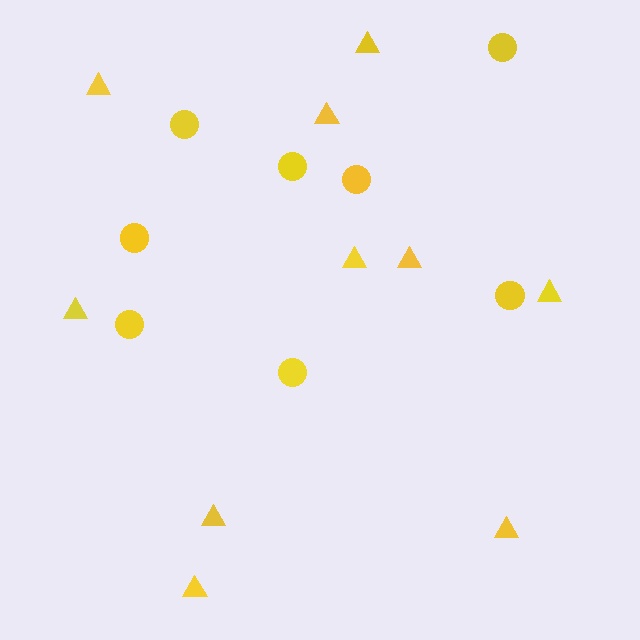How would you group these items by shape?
There are 2 groups: one group of triangles (10) and one group of circles (8).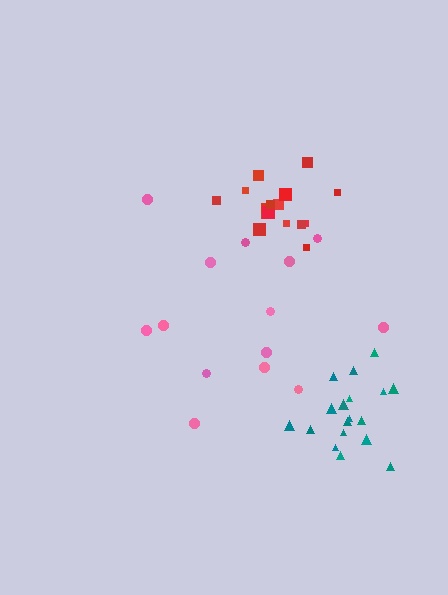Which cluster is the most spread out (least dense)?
Pink.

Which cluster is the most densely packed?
Teal.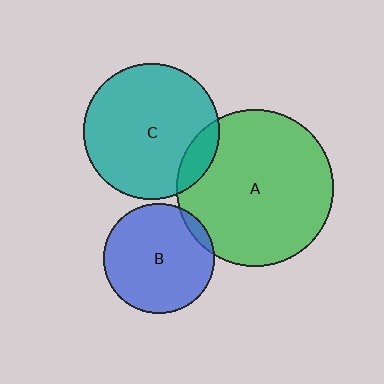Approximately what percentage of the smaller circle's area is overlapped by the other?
Approximately 5%.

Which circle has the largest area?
Circle A (green).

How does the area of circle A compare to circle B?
Approximately 2.0 times.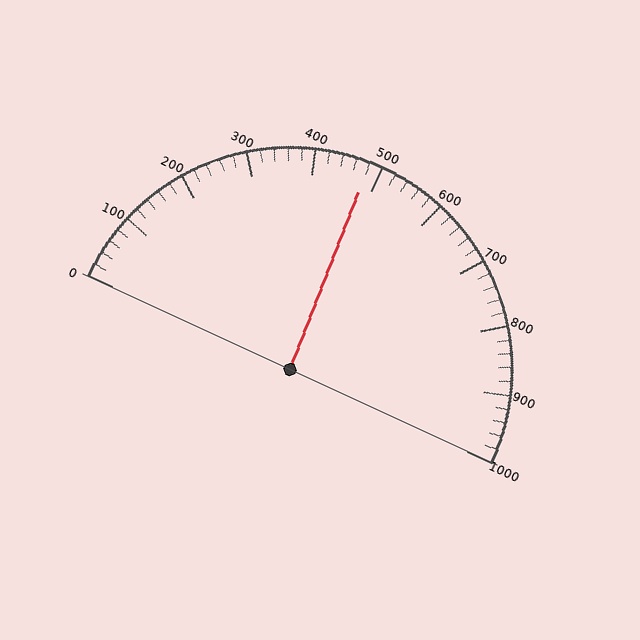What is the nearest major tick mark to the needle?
The nearest major tick mark is 500.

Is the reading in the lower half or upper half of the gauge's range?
The reading is in the lower half of the range (0 to 1000).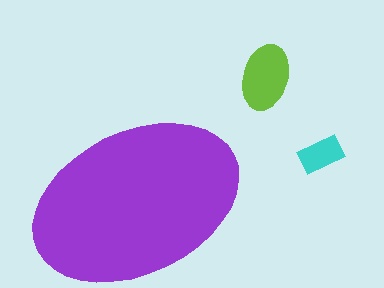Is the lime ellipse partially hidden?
No, the lime ellipse is fully visible.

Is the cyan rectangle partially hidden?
No, the cyan rectangle is fully visible.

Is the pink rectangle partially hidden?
Yes, the pink rectangle is partially hidden behind the purple ellipse.